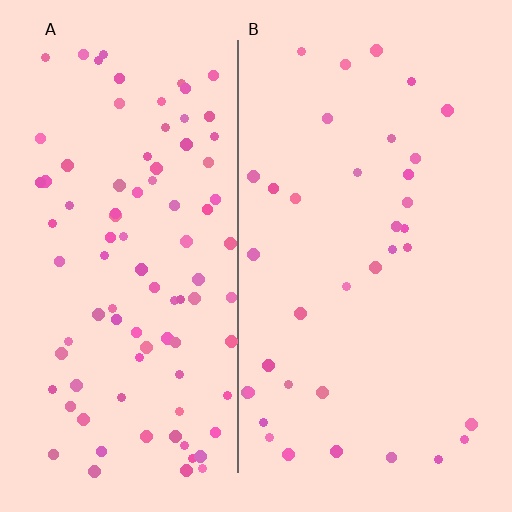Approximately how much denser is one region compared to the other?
Approximately 2.6× — region A over region B.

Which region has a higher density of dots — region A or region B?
A (the left).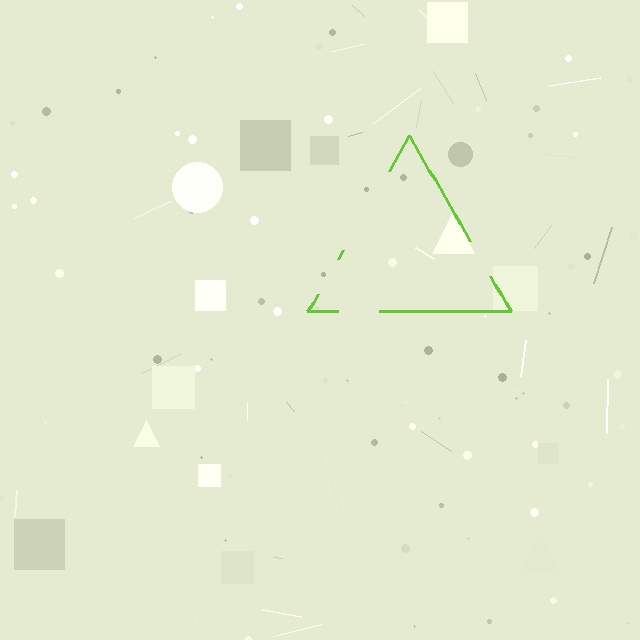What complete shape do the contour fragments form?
The contour fragments form a triangle.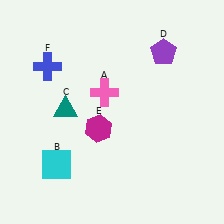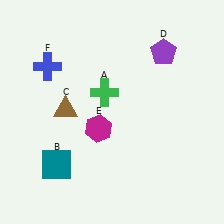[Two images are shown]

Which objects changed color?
A changed from pink to green. B changed from cyan to teal. C changed from teal to brown.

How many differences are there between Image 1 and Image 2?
There are 3 differences between the two images.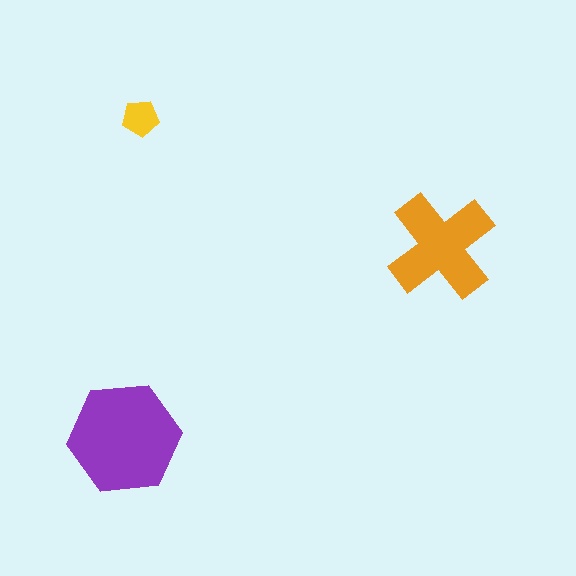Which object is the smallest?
The yellow pentagon.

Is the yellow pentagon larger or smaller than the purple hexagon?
Smaller.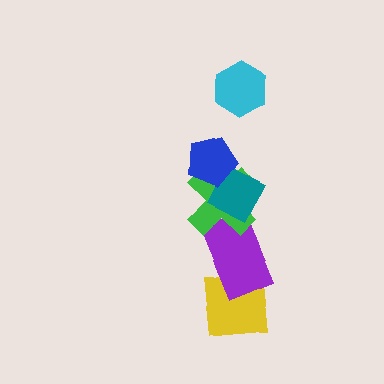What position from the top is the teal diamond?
The teal diamond is 3rd from the top.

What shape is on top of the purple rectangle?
The green cross is on top of the purple rectangle.